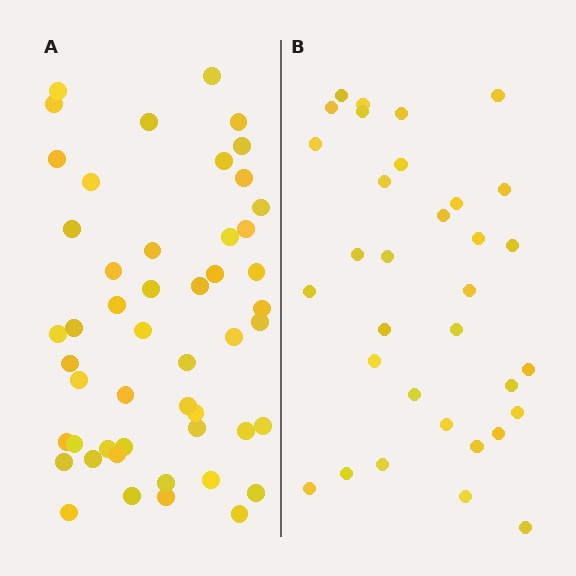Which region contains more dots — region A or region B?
Region A (the left region) has more dots.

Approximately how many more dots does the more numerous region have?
Region A has approximately 15 more dots than region B.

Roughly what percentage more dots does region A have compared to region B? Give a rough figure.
About 50% more.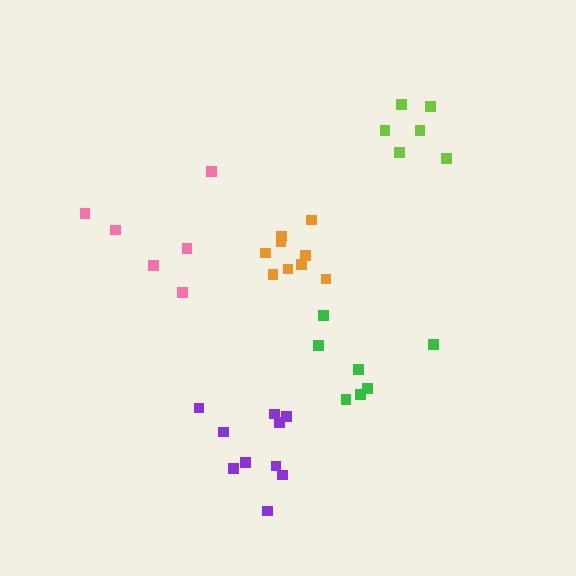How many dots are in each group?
Group 1: 6 dots, Group 2: 7 dots, Group 3: 6 dots, Group 4: 9 dots, Group 5: 10 dots (38 total).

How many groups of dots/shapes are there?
There are 5 groups.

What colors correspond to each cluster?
The clusters are colored: lime, green, pink, orange, purple.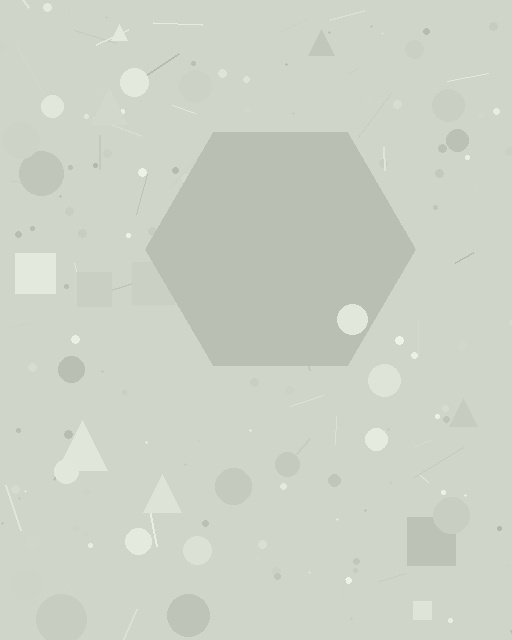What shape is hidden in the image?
A hexagon is hidden in the image.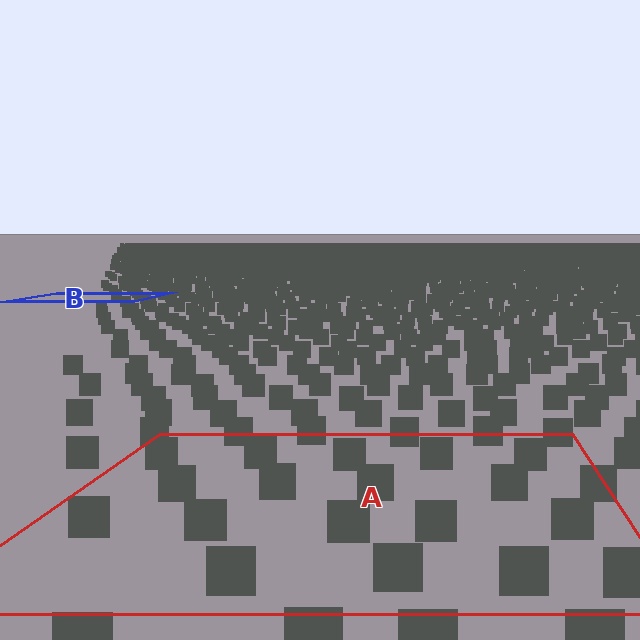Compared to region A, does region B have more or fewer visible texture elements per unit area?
Region B has more texture elements per unit area — they are packed more densely because it is farther away.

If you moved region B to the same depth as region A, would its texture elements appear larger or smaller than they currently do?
They would appear larger. At a closer depth, the same texture elements are projected at a bigger on-screen size.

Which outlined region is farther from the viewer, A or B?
Region B is farther from the viewer — the texture elements inside it appear smaller and more densely packed.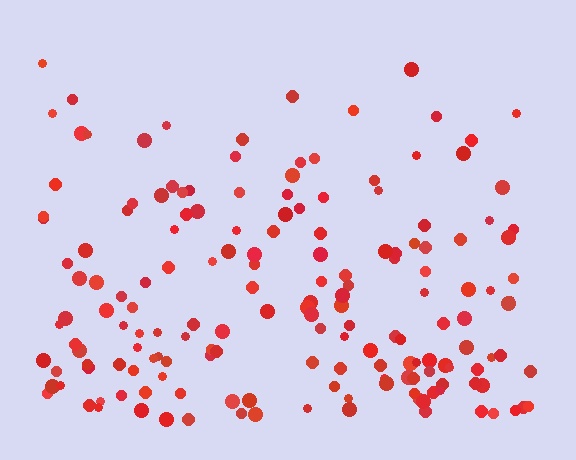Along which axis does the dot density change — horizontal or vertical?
Vertical.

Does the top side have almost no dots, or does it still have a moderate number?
Still a moderate number, just noticeably fewer than the bottom.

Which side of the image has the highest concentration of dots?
The bottom.